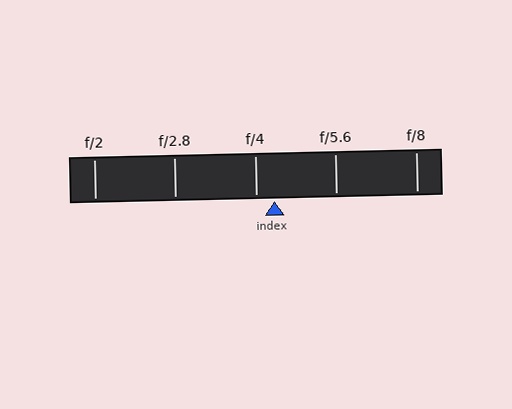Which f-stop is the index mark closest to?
The index mark is closest to f/4.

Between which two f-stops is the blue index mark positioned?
The index mark is between f/4 and f/5.6.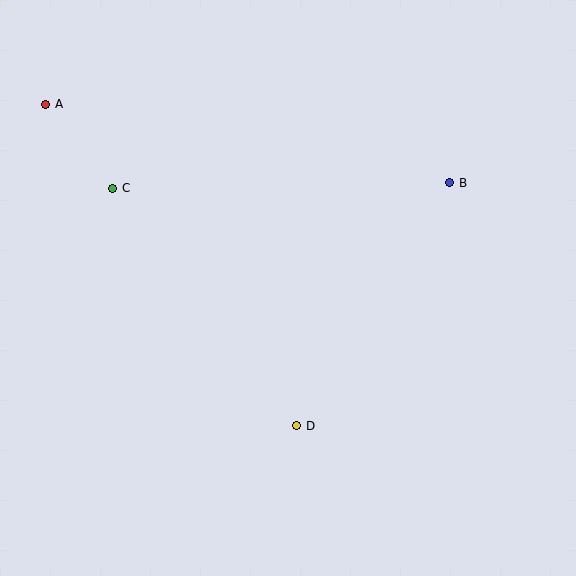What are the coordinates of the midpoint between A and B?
The midpoint between A and B is at (248, 143).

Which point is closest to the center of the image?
Point D at (297, 426) is closest to the center.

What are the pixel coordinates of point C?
Point C is at (113, 188).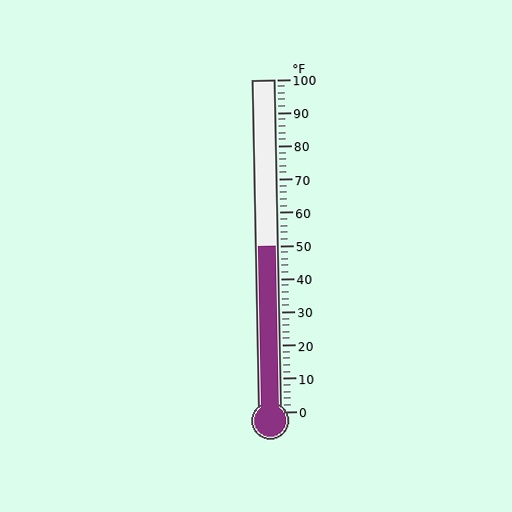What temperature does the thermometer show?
The thermometer shows approximately 50°F.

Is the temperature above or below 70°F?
The temperature is below 70°F.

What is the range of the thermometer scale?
The thermometer scale ranges from 0°F to 100°F.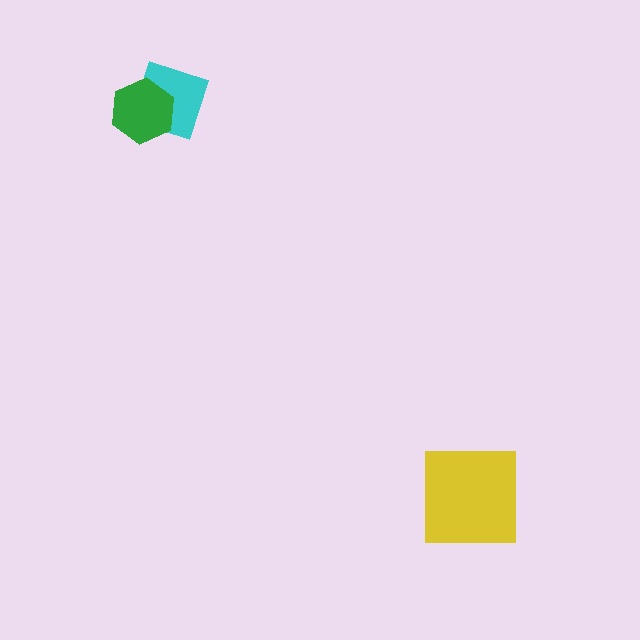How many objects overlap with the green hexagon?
1 object overlaps with the green hexagon.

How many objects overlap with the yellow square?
0 objects overlap with the yellow square.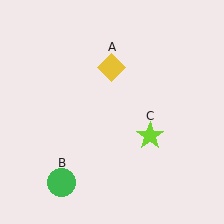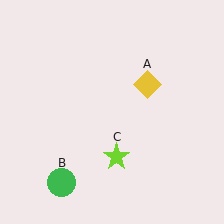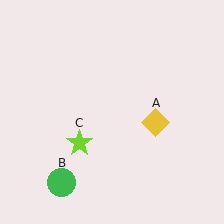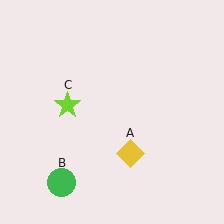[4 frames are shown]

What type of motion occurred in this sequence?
The yellow diamond (object A), lime star (object C) rotated clockwise around the center of the scene.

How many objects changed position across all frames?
2 objects changed position: yellow diamond (object A), lime star (object C).